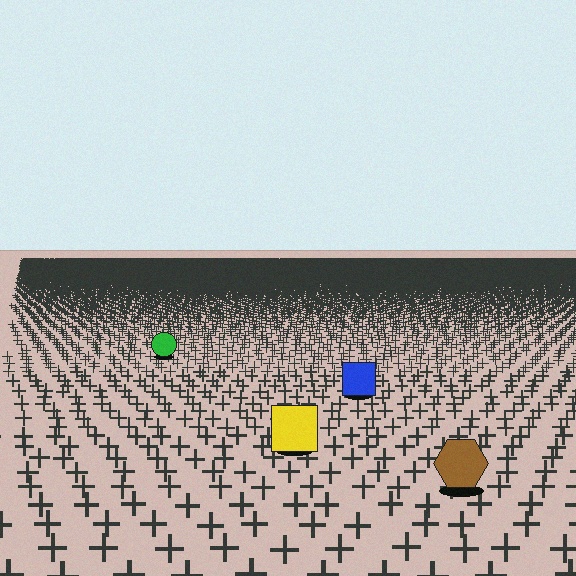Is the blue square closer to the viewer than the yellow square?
No. The yellow square is closer — you can tell from the texture gradient: the ground texture is coarser near it.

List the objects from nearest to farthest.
From nearest to farthest: the brown hexagon, the yellow square, the blue square, the green circle.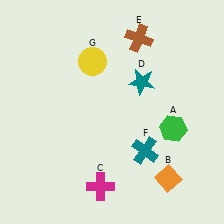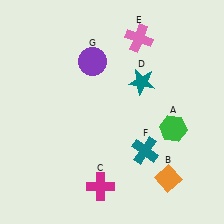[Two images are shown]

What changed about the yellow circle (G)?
In Image 1, G is yellow. In Image 2, it changed to purple.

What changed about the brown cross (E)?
In Image 1, E is brown. In Image 2, it changed to pink.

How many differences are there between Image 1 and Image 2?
There are 2 differences between the two images.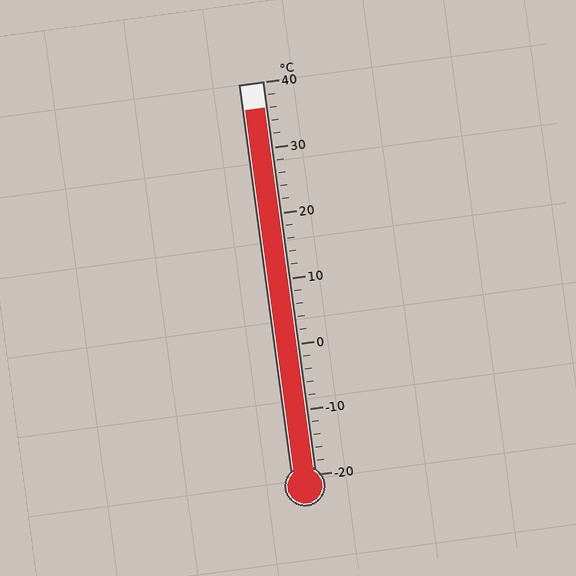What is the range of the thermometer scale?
The thermometer scale ranges from -20°C to 40°C.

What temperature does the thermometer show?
The thermometer shows approximately 36°C.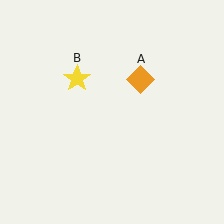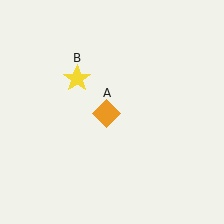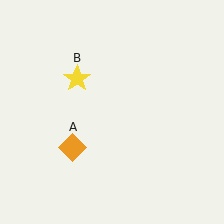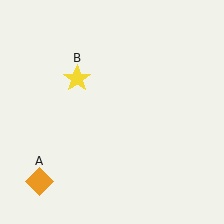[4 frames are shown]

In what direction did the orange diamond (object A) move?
The orange diamond (object A) moved down and to the left.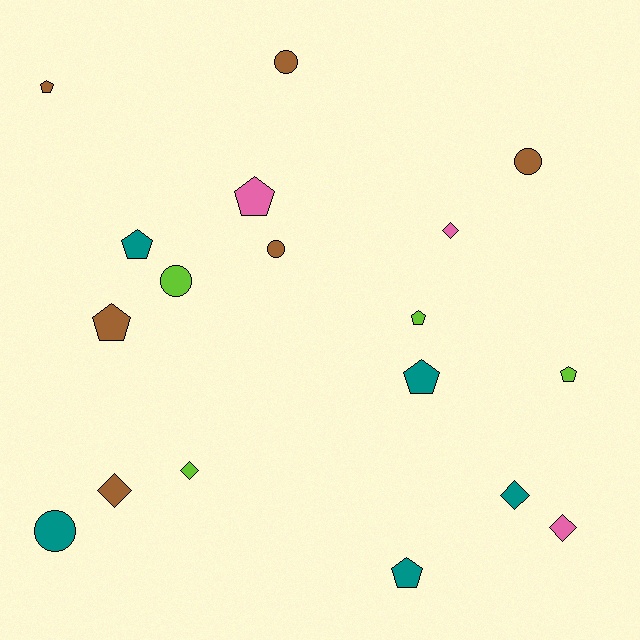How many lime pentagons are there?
There are 2 lime pentagons.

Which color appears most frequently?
Brown, with 6 objects.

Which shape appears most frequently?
Pentagon, with 8 objects.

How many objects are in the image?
There are 18 objects.